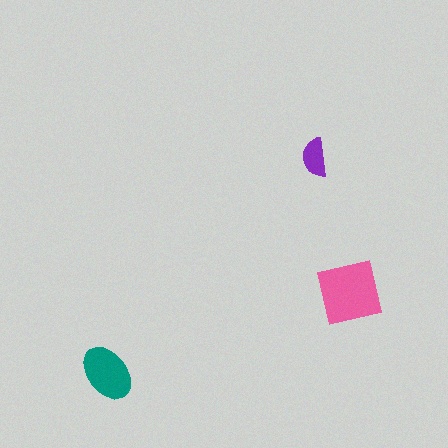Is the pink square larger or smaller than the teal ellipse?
Larger.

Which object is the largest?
The pink square.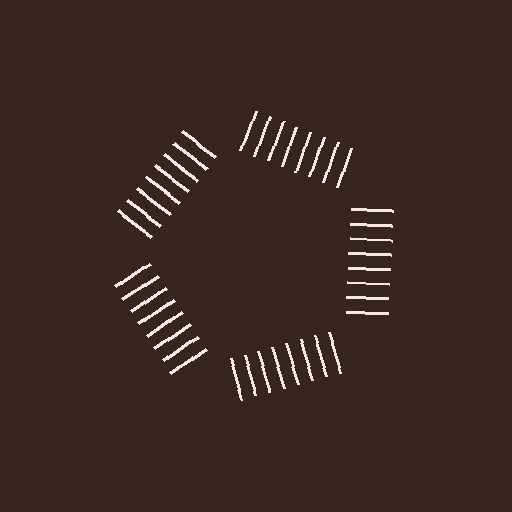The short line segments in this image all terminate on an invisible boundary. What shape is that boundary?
An illusory pentagon — the line segments terminate on its edges but no continuous stroke is drawn.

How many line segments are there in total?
40 — 8 along each of the 5 edges.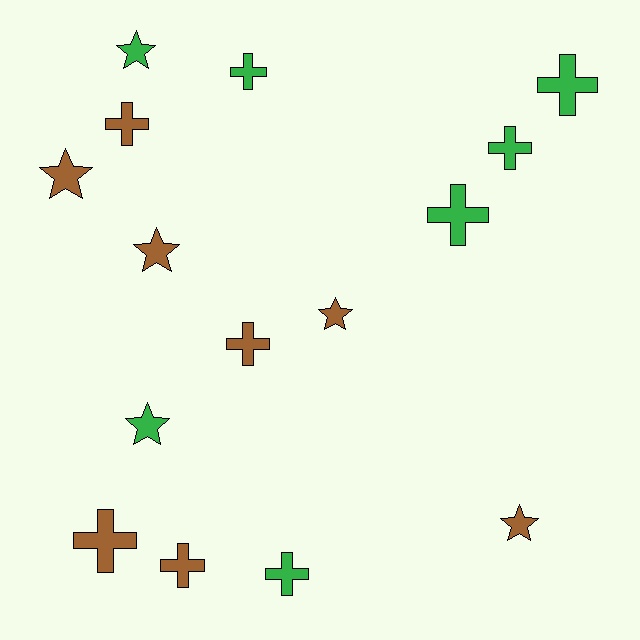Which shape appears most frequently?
Cross, with 9 objects.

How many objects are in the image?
There are 15 objects.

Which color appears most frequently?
Brown, with 8 objects.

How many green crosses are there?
There are 5 green crosses.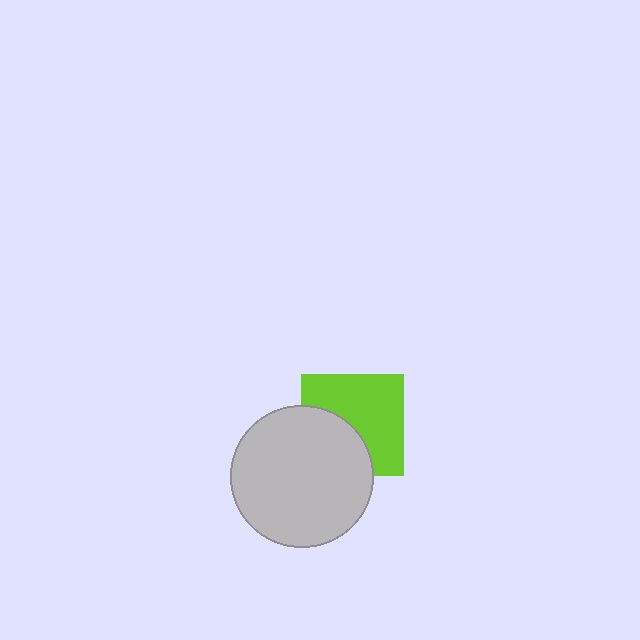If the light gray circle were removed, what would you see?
You would see the complete lime square.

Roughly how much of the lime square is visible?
About half of it is visible (roughly 62%).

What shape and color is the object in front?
The object in front is a light gray circle.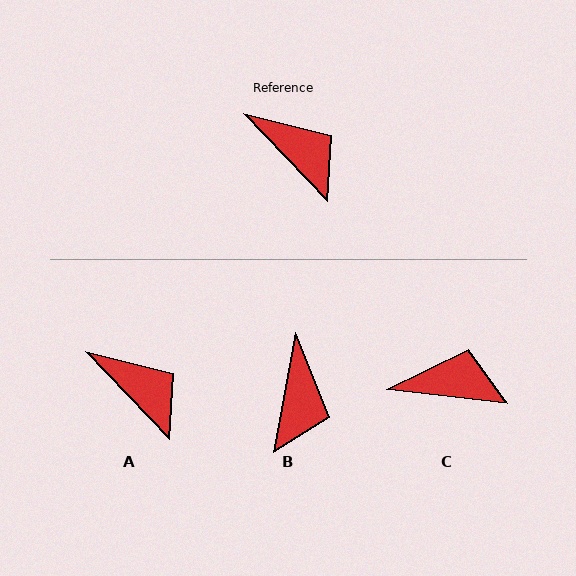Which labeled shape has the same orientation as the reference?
A.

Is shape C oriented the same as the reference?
No, it is off by about 40 degrees.